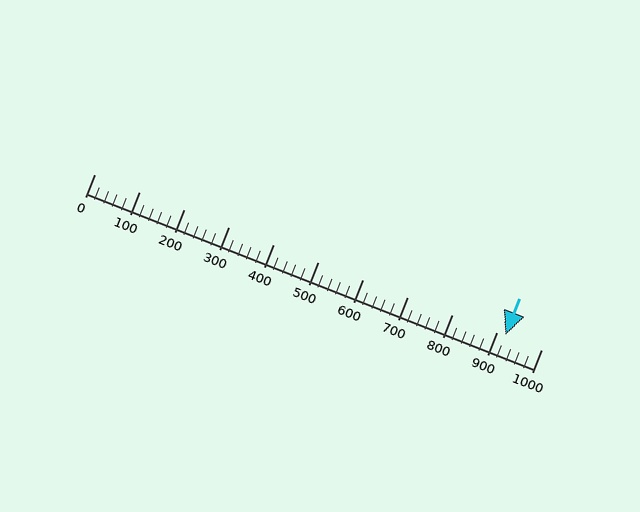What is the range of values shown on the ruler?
The ruler shows values from 0 to 1000.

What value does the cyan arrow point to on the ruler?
The cyan arrow points to approximately 920.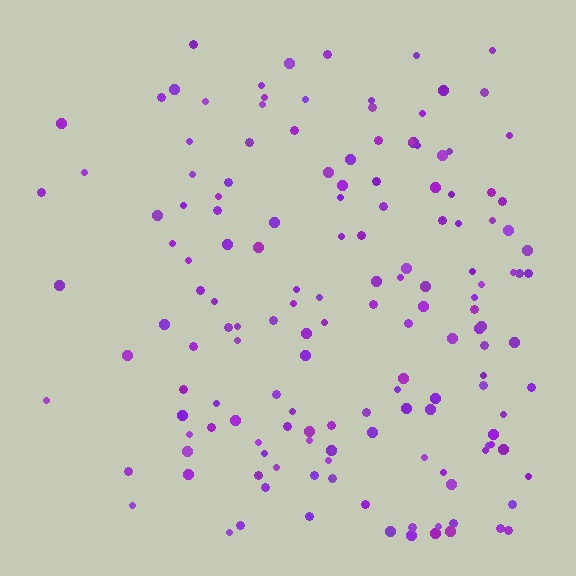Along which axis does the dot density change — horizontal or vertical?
Horizontal.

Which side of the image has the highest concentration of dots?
The right.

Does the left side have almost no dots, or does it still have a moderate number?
Still a moderate number, just noticeably fewer than the right.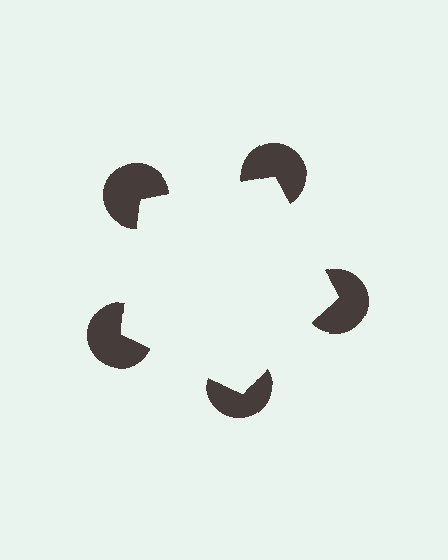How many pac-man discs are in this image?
There are 5 — one at each vertex of the illusory pentagon.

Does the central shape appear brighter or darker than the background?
It typically appears slightly brighter than the background, even though no actual brightness change is drawn.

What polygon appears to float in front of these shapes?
An illusory pentagon — its edges are inferred from the aligned wedge cuts in the pac-man discs, not physically drawn.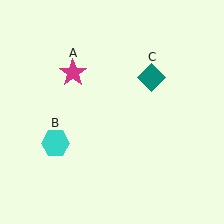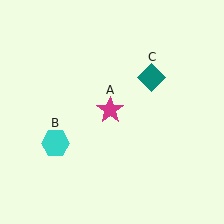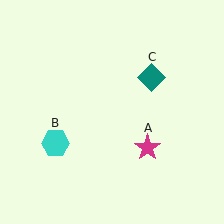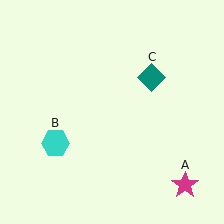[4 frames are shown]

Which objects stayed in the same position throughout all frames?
Cyan hexagon (object B) and teal diamond (object C) remained stationary.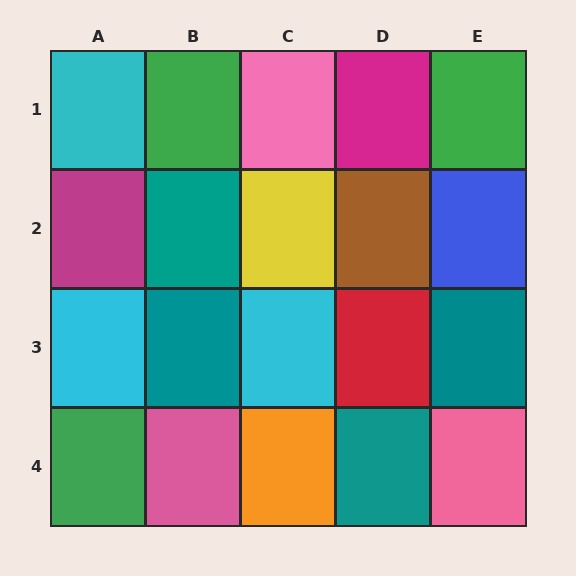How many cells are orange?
1 cell is orange.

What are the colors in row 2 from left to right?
Magenta, teal, yellow, brown, blue.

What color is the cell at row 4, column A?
Green.